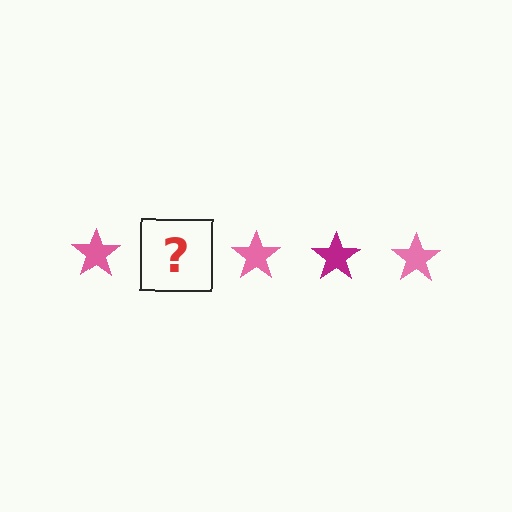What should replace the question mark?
The question mark should be replaced with a magenta star.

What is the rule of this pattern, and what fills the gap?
The rule is that the pattern cycles through pink, magenta stars. The gap should be filled with a magenta star.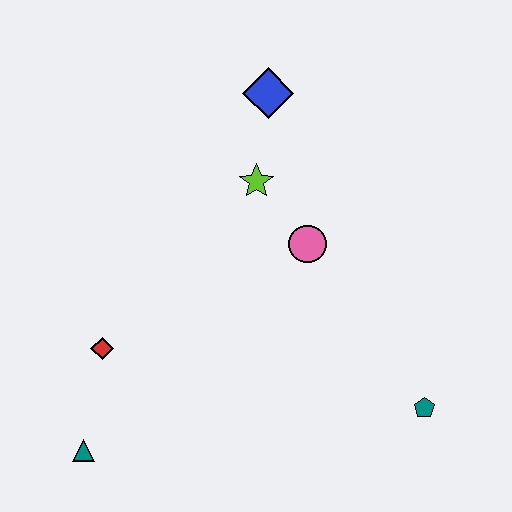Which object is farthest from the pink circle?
The teal triangle is farthest from the pink circle.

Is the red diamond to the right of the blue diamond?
No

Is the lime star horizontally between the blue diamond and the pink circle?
No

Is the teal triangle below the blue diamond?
Yes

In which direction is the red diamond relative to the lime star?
The red diamond is below the lime star.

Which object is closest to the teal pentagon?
The pink circle is closest to the teal pentagon.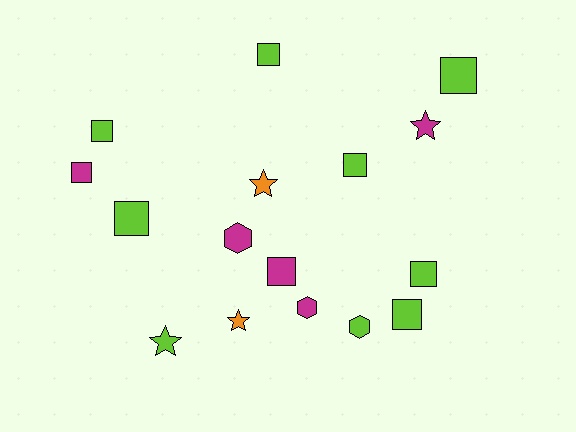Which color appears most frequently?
Lime, with 9 objects.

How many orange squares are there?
There are no orange squares.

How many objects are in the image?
There are 16 objects.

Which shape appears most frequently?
Square, with 9 objects.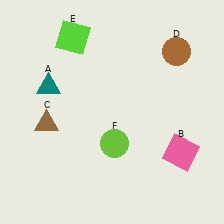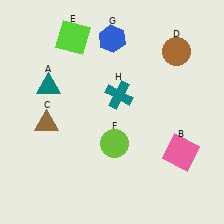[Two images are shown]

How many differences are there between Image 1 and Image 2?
There are 2 differences between the two images.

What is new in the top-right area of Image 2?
A teal cross (H) was added in the top-right area of Image 2.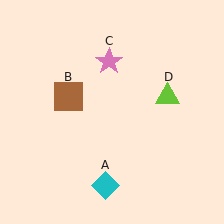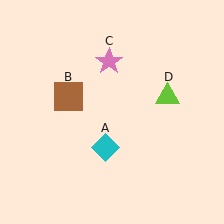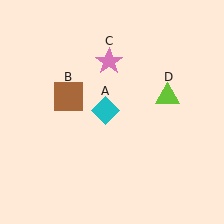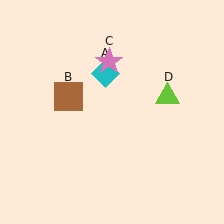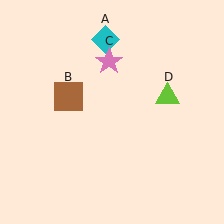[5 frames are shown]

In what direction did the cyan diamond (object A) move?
The cyan diamond (object A) moved up.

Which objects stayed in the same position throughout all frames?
Brown square (object B) and pink star (object C) and lime triangle (object D) remained stationary.